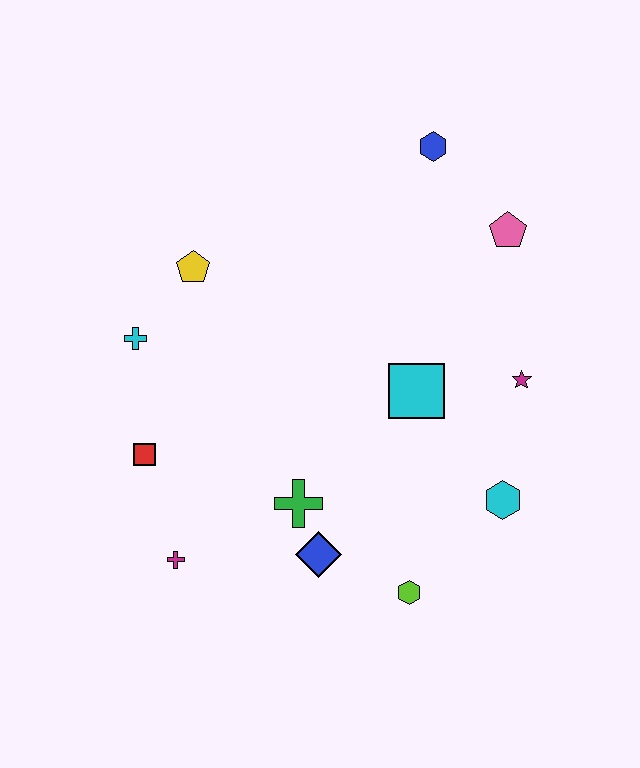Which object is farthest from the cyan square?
The magenta cross is farthest from the cyan square.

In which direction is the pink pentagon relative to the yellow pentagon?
The pink pentagon is to the right of the yellow pentagon.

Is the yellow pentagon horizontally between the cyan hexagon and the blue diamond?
No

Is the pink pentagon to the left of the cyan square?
No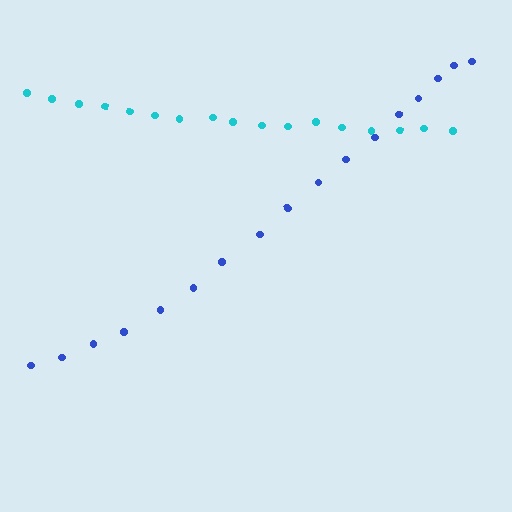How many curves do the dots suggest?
There are 2 distinct paths.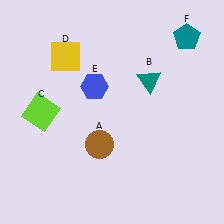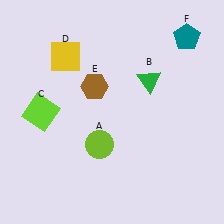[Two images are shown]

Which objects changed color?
A changed from brown to lime. B changed from teal to green. E changed from blue to brown.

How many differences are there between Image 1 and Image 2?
There are 3 differences between the two images.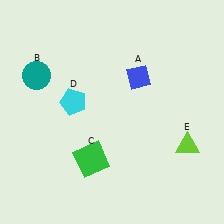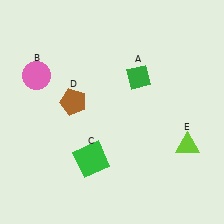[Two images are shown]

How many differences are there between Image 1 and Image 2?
There are 3 differences between the two images.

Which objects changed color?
A changed from blue to green. B changed from teal to pink. D changed from cyan to brown.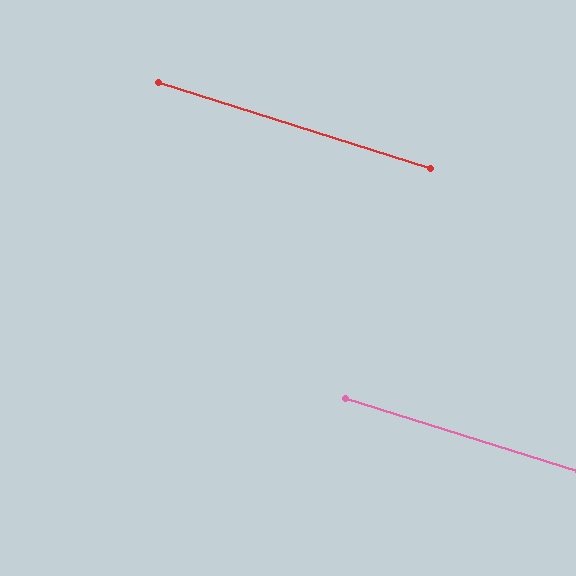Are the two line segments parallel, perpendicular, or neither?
Parallel — their directions differ by only 0.1°.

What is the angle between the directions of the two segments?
Approximately 0 degrees.